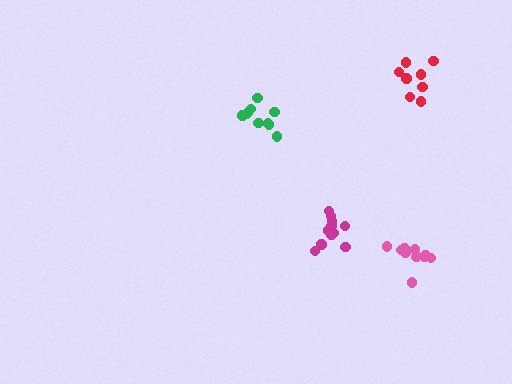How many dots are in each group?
Group 1: 11 dots, Group 2: 8 dots, Group 3: 11 dots, Group 4: 10 dots (40 total).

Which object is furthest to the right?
The pink cluster is rightmost.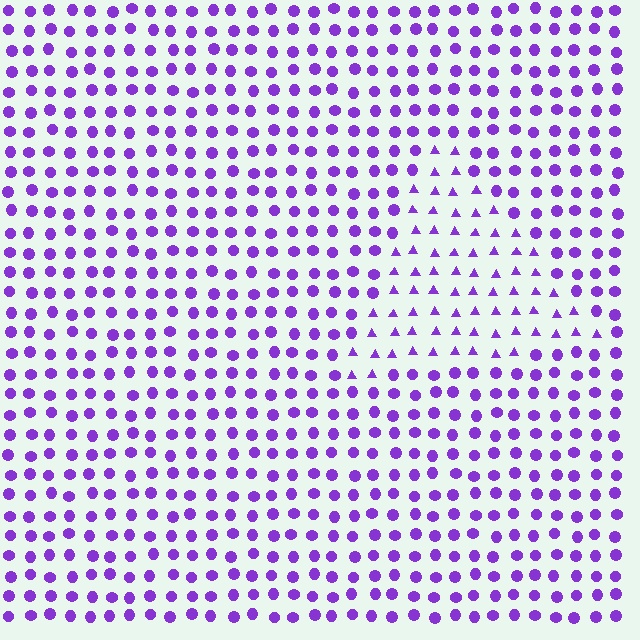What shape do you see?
I see a triangle.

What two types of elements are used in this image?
The image uses triangles inside the triangle region and circles outside it.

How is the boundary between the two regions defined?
The boundary is defined by a change in element shape: triangles inside vs. circles outside. All elements share the same color and spacing.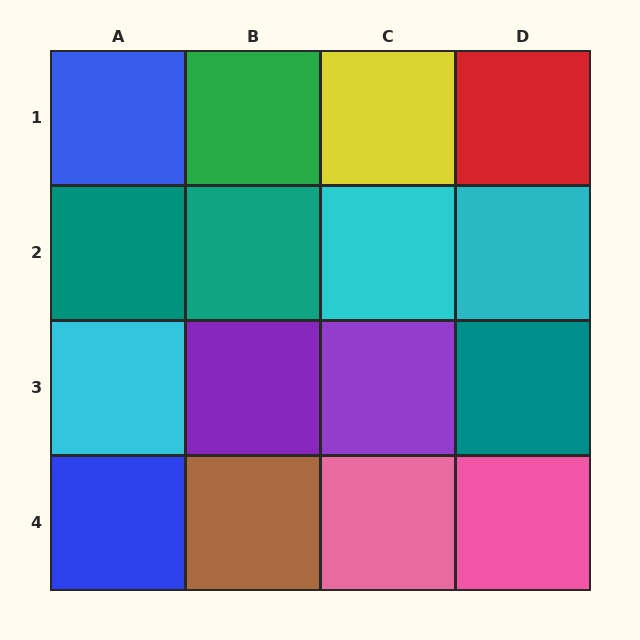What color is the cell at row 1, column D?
Red.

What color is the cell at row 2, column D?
Cyan.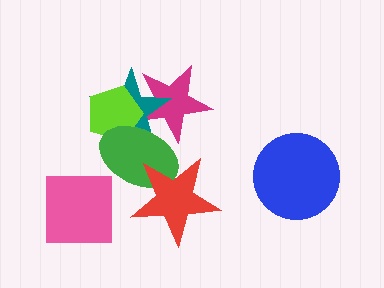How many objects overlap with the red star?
1 object overlaps with the red star.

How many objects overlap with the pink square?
0 objects overlap with the pink square.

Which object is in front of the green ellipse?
The red star is in front of the green ellipse.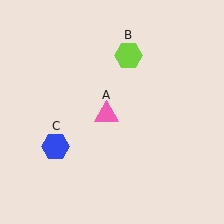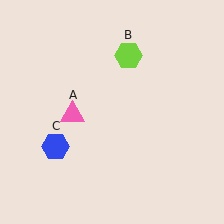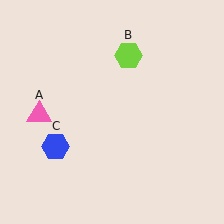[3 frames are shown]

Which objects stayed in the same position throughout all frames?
Lime hexagon (object B) and blue hexagon (object C) remained stationary.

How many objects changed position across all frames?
1 object changed position: pink triangle (object A).